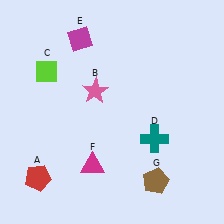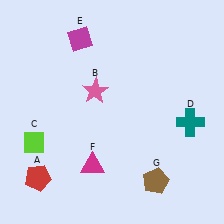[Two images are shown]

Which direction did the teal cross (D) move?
The teal cross (D) moved right.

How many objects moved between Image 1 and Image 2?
2 objects moved between the two images.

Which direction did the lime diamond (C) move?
The lime diamond (C) moved down.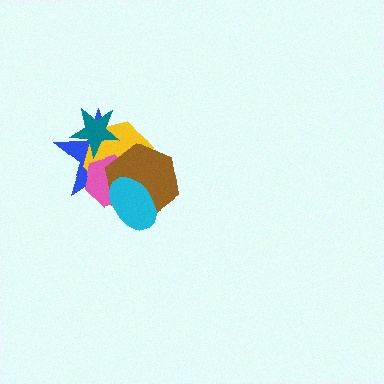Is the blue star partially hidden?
Yes, it is partially covered by another shape.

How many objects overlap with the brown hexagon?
4 objects overlap with the brown hexagon.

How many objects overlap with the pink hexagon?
4 objects overlap with the pink hexagon.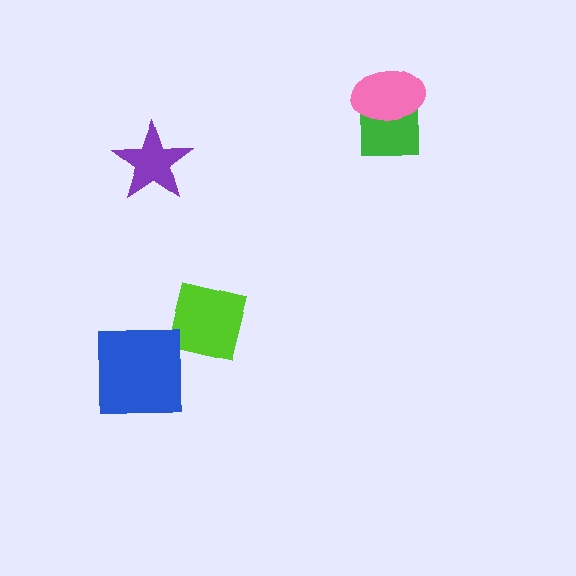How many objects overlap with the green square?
1 object overlaps with the green square.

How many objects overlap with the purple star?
0 objects overlap with the purple star.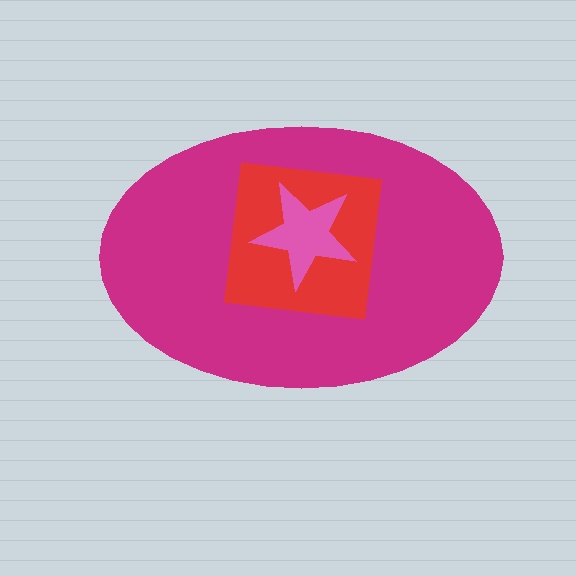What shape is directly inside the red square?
The pink star.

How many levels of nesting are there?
3.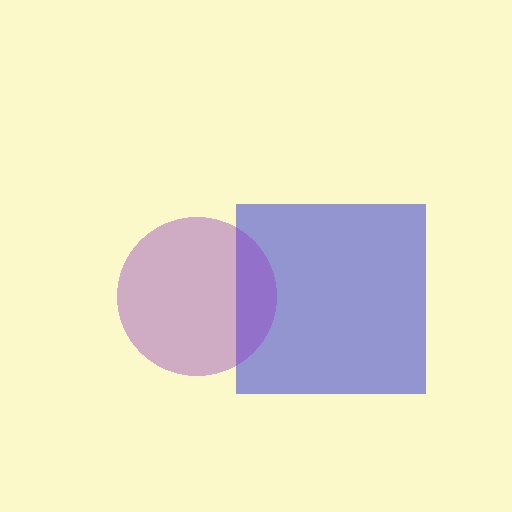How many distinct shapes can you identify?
There are 2 distinct shapes: a blue square, a purple circle.